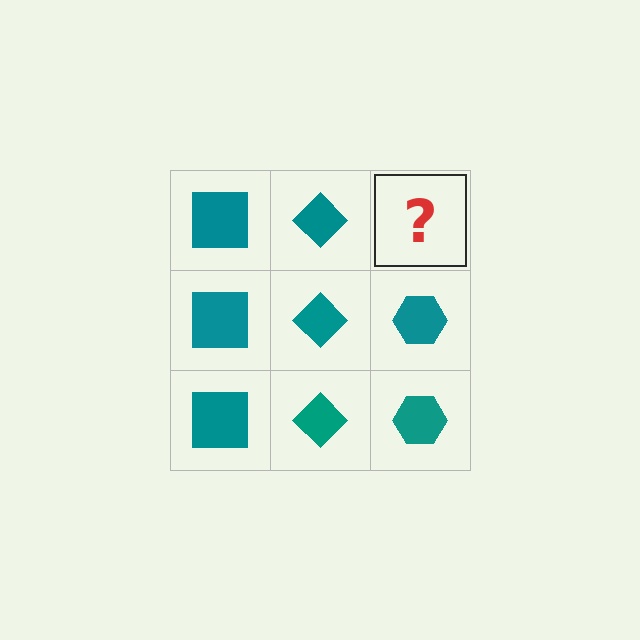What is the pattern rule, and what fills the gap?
The rule is that each column has a consistent shape. The gap should be filled with a teal hexagon.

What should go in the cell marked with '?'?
The missing cell should contain a teal hexagon.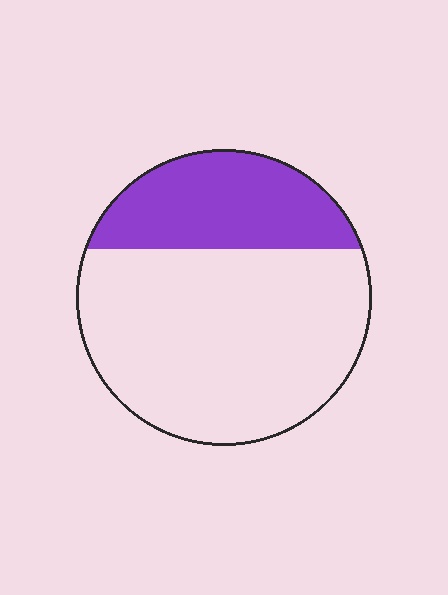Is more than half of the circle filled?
No.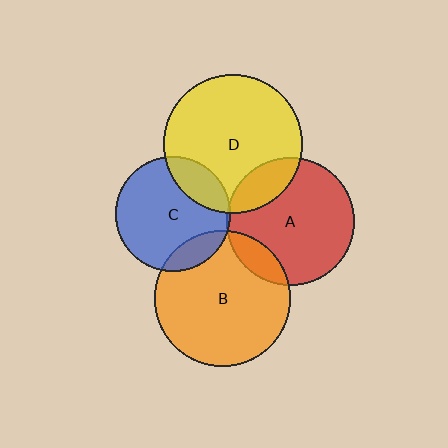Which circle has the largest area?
Circle D (yellow).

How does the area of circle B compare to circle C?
Approximately 1.4 times.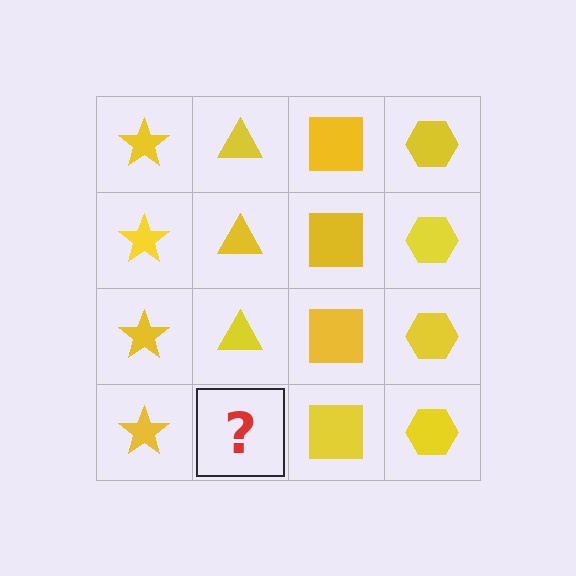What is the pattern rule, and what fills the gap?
The rule is that each column has a consistent shape. The gap should be filled with a yellow triangle.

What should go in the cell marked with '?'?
The missing cell should contain a yellow triangle.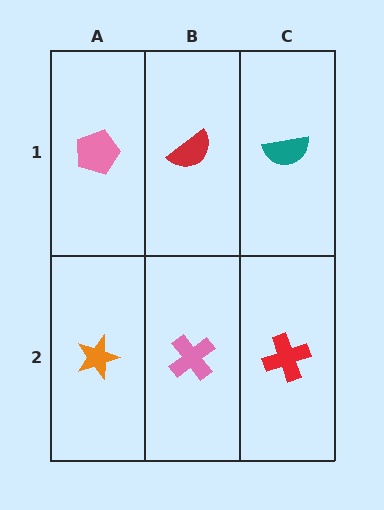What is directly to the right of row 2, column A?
A pink cross.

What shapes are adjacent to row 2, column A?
A pink pentagon (row 1, column A), a pink cross (row 2, column B).